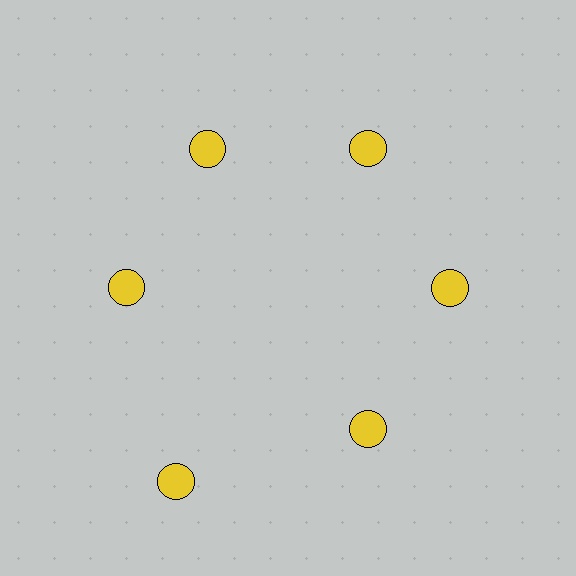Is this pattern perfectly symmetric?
No. The 6 yellow circles are arranged in a ring, but one element near the 7 o'clock position is pushed outward from the center, breaking the 6-fold rotational symmetry.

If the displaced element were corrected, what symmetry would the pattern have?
It would have 6-fold rotational symmetry — the pattern would map onto itself every 60 degrees.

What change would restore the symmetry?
The symmetry would be restored by moving it inward, back onto the ring so that all 6 circles sit at equal angles and equal distance from the center.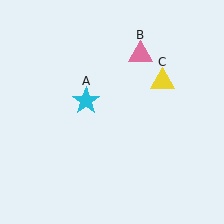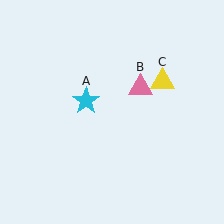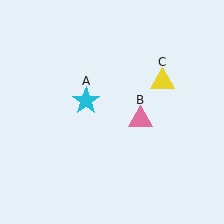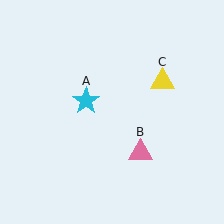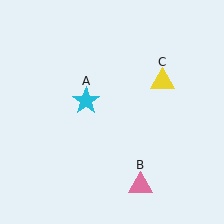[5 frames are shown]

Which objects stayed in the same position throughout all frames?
Cyan star (object A) and yellow triangle (object C) remained stationary.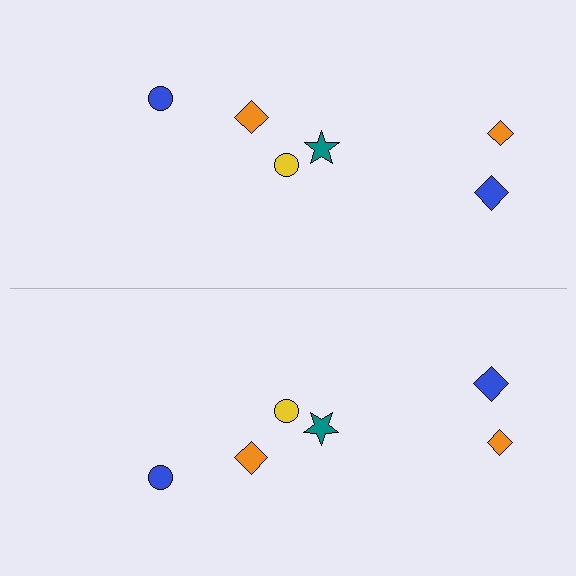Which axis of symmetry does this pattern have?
The pattern has a horizontal axis of symmetry running through the center of the image.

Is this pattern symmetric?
Yes, this pattern has bilateral (reflection) symmetry.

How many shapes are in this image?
There are 12 shapes in this image.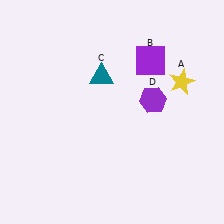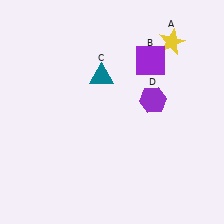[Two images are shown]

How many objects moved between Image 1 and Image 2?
1 object moved between the two images.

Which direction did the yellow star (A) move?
The yellow star (A) moved up.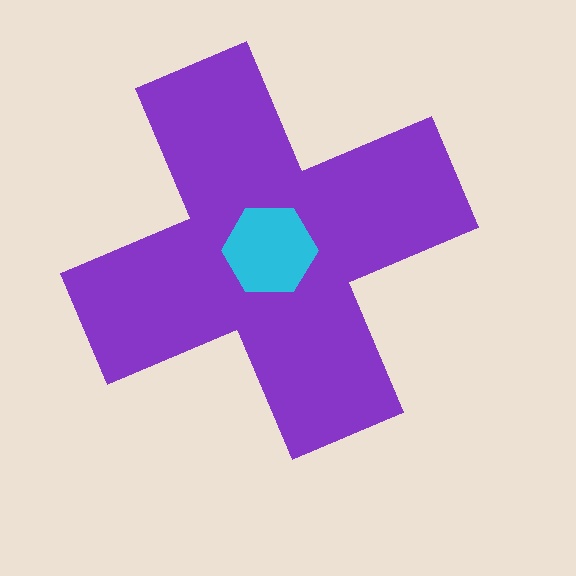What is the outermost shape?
The purple cross.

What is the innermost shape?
The cyan hexagon.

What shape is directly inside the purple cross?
The cyan hexagon.